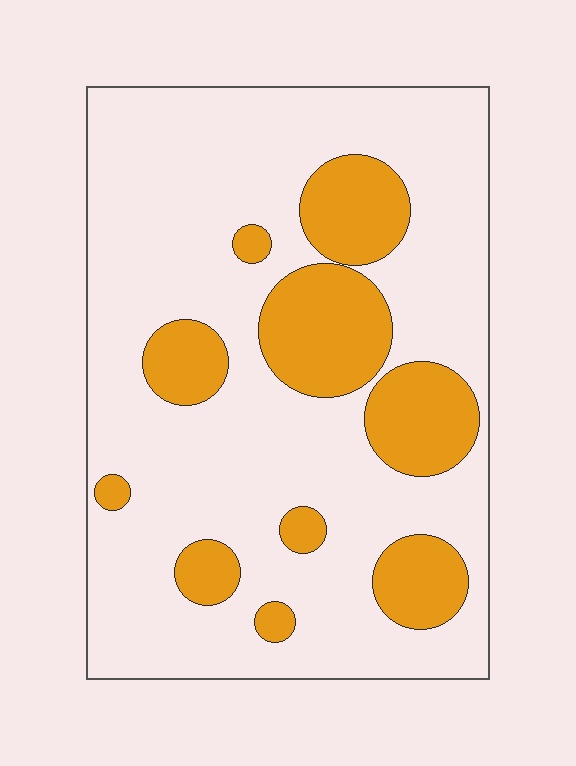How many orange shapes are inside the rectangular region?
10.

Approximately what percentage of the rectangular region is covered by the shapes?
Approximately 25%.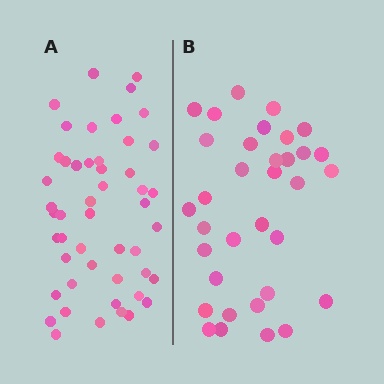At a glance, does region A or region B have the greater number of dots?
Region A (the left region) has more dots.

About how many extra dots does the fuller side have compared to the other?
Region A has approximately 15 more dots than region B.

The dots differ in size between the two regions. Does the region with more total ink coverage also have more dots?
No. Region B has more total ink coverage because its dots are larger, but region A actually contains more individual dots. Total area can be misleading — the number of items is what matters here.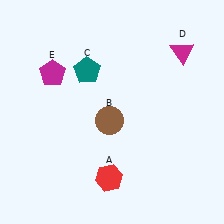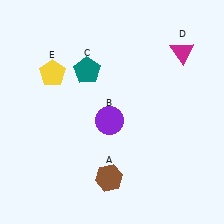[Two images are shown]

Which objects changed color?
A changed from red to brown. B changed from brown to purple. E changed from magenta to yellow.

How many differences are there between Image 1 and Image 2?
There are 3 differences between the two images.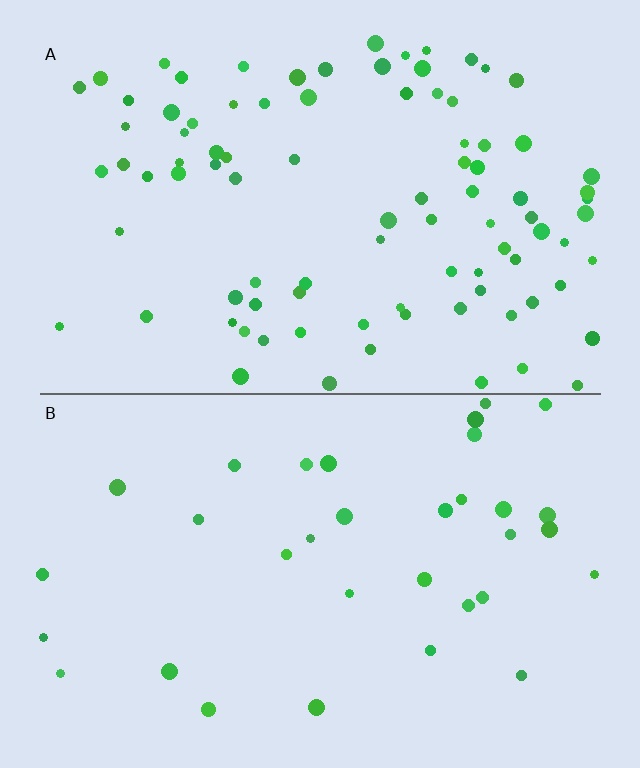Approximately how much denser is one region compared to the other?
Approximately 2.6× — region A over region B.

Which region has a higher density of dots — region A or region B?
A (the top).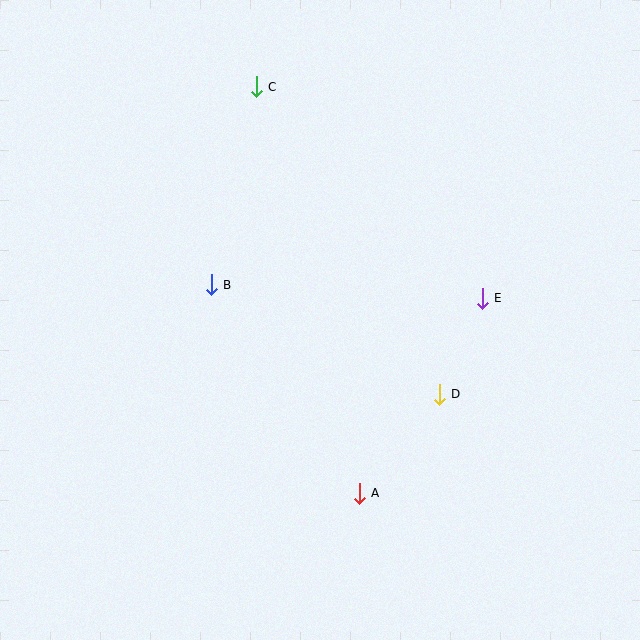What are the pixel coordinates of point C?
Point C is at (256, 87).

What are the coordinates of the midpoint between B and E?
The midpoint between B and E is at (347, 292).